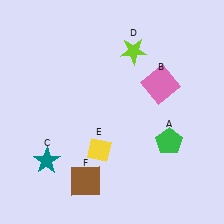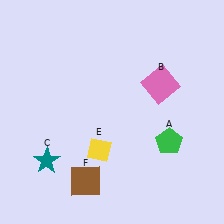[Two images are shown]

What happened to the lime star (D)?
The lime star (D) was removed in Image 2. It was in the top-right area of Image 1.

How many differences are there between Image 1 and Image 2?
There is 1 difference between the two images.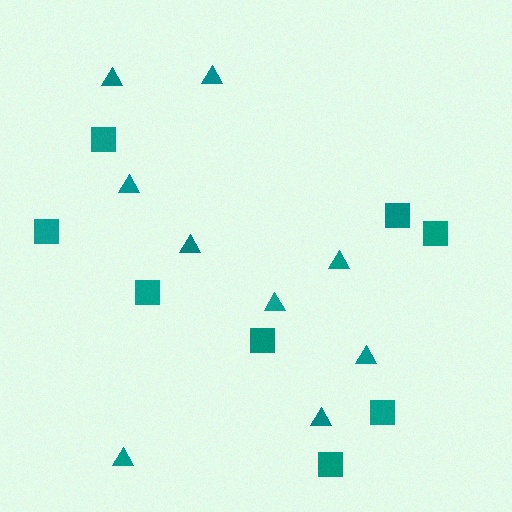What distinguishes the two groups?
There are 2 groups: one group of triangles (9) and one group of squares (8).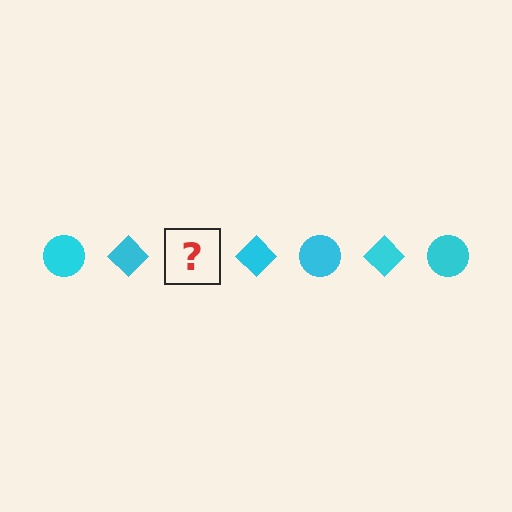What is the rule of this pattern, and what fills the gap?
The rule is that the pattern cycles through circle, diamond shapes in cyan. The gap should be filled with a cyan circle.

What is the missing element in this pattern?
The missing element is a cyan circle.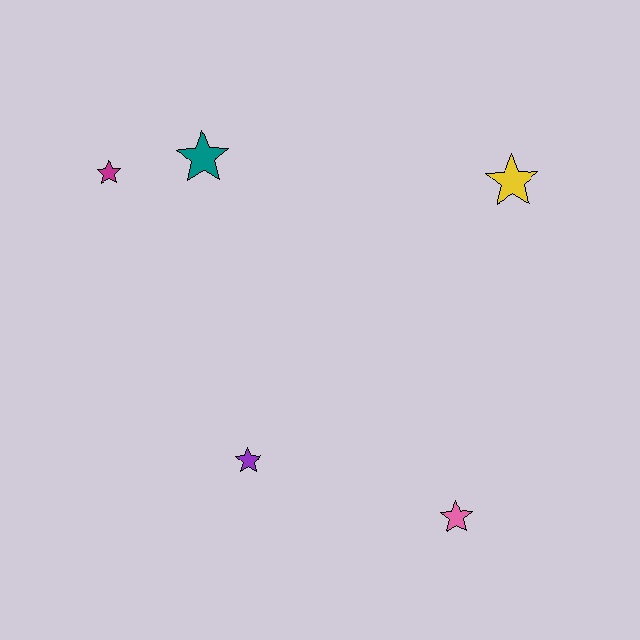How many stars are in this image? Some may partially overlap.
There are 5 stars.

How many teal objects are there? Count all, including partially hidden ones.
There is 1 teal object.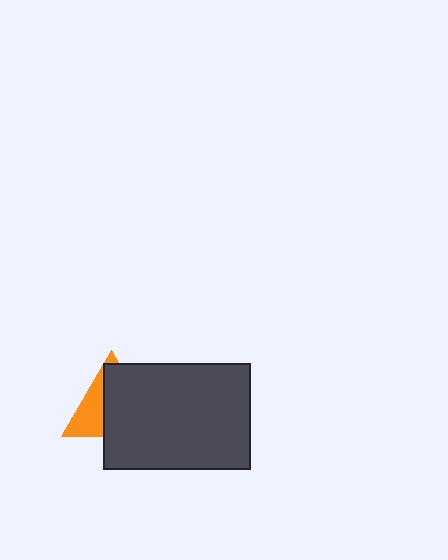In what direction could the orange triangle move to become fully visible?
The orange triangle could move toward the upper-left. That would shift it out from behind the dark gray rectangle entirely.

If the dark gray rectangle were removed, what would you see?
You would see the complete orange triangle.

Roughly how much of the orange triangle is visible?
A small part of it is visible (roughly 38%).